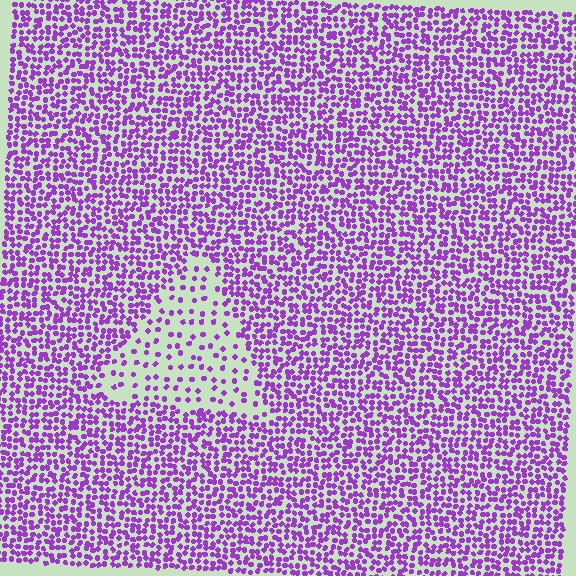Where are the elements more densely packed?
The elements are more densely packed outside the triangle boundary.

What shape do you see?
I see a triangle.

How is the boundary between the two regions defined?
The boundary is defined by a change in element density (approximately 2.8x ratio). All elements are the same color, size, and shape.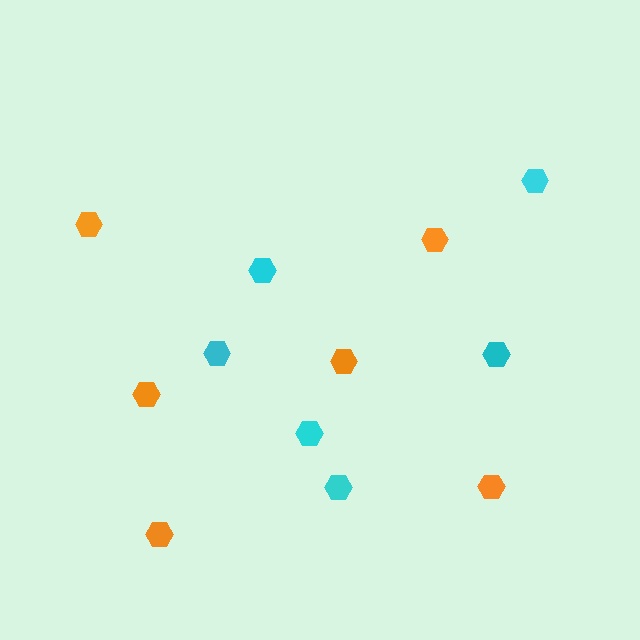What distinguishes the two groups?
There are 2 groups: one group of cyan hexagons (6) and one group of orange hexagons (6).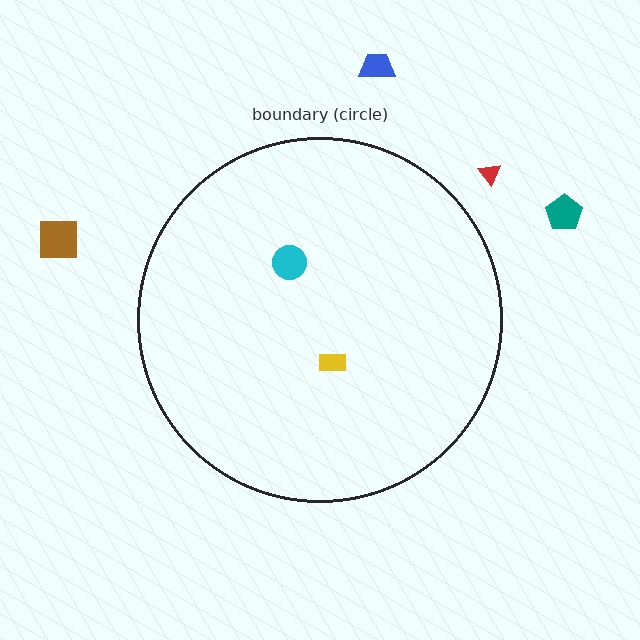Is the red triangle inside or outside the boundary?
Outside.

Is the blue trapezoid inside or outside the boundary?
Outside.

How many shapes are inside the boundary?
2 inside, 4 outside.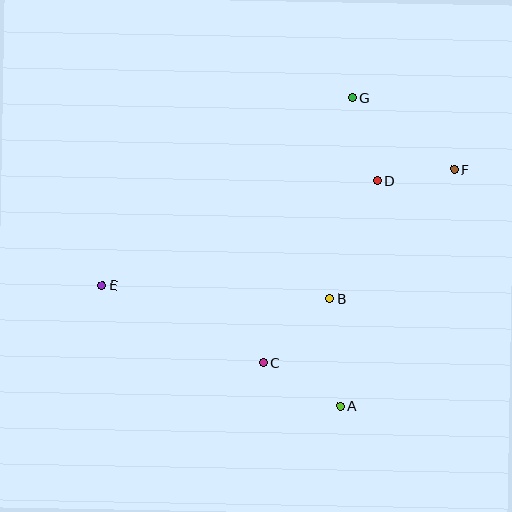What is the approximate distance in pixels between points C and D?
The distance between C and D is approximately 215 pixels.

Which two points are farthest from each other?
Points E and F are farthest from each other.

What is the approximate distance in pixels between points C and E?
The distance between C and E is approximately 179 pixels.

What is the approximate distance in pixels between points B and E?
The distance between B and E is approximately 228 pixels.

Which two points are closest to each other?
Points D and F are closest to each other.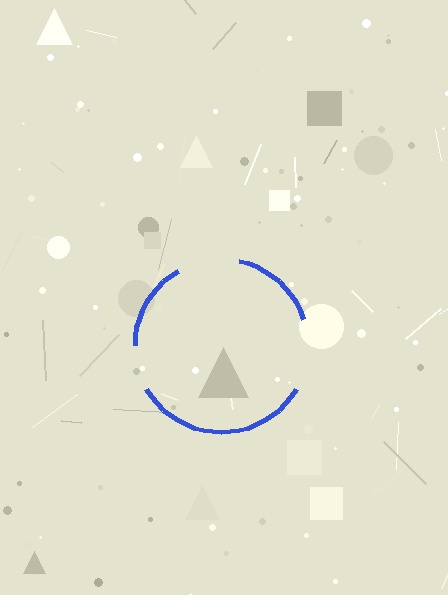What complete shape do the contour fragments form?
The contour fragments form a circle.